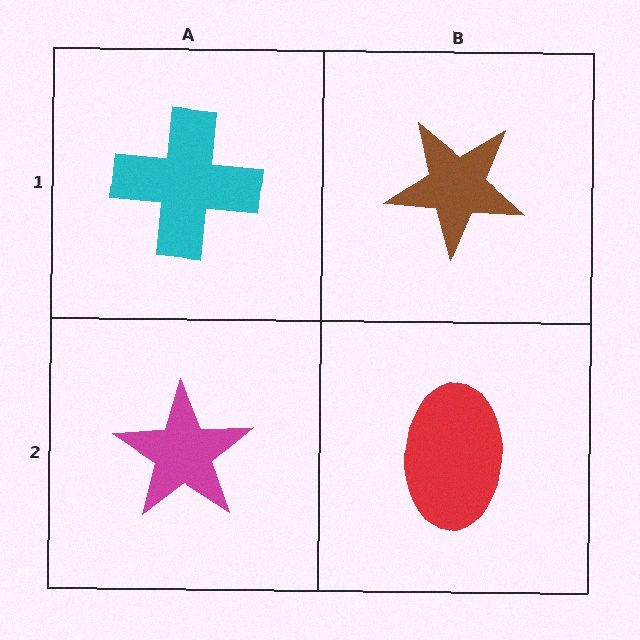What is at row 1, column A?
A cyan cross.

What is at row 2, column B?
A red ellipse.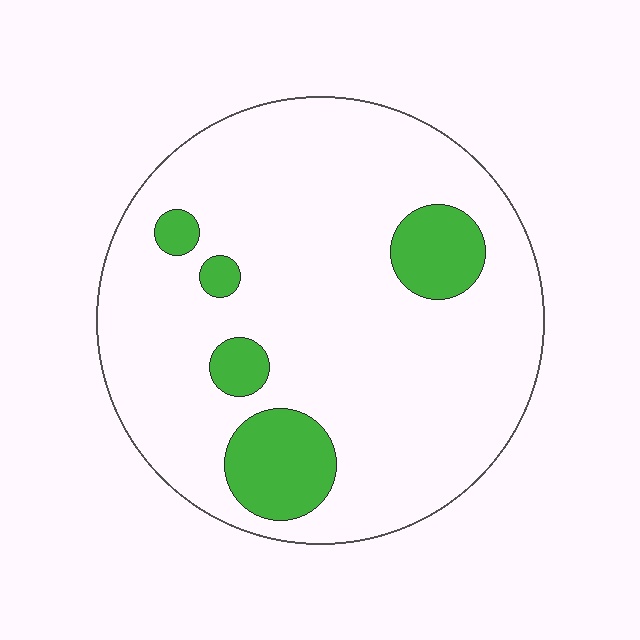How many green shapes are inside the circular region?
5.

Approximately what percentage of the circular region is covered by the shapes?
Approximately 15%.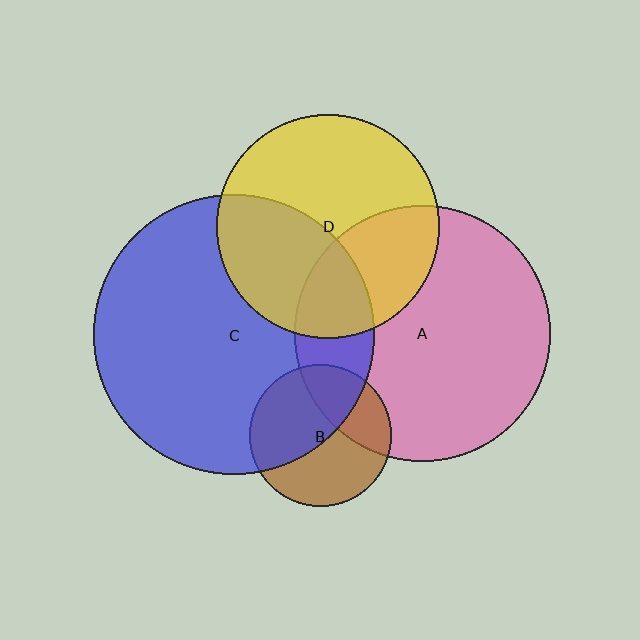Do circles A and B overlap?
Yes.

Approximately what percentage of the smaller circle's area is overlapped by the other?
Approximately 30%.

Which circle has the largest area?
Circle C (blue).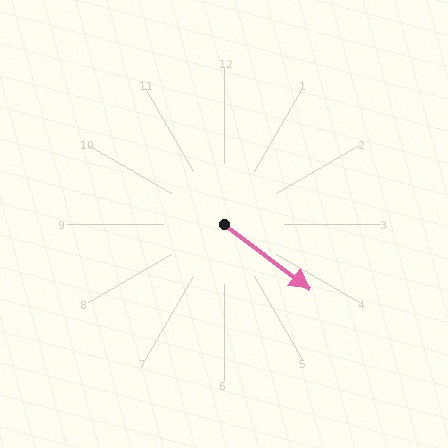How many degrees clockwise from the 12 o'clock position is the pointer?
Approximately 127 degrees.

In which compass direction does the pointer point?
Southeast.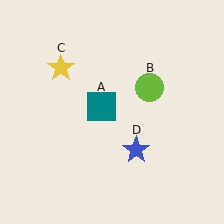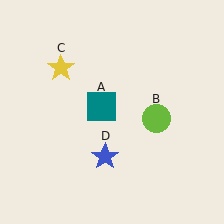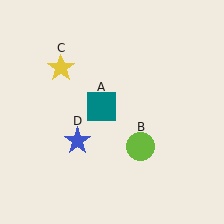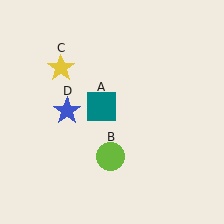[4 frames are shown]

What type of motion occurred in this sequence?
The lime circle (object B), blue star (object D) rotated clockwise around the center of the scene.